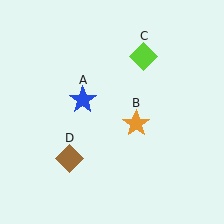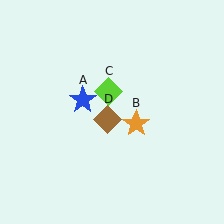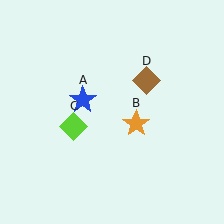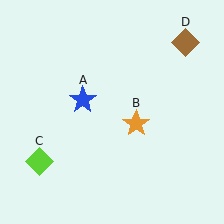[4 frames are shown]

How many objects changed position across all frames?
2 objects changed position: lime diamond (object C), brown diamond (object D).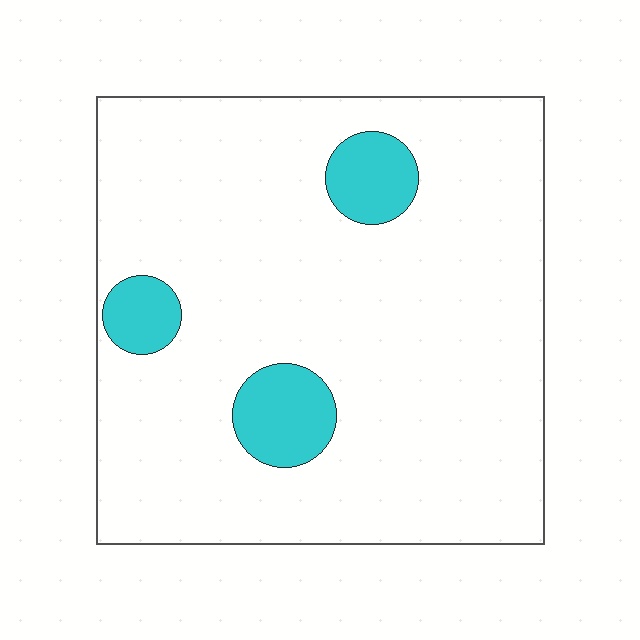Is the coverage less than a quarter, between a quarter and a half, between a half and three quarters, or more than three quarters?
Less than a quarter.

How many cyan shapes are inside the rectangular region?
3.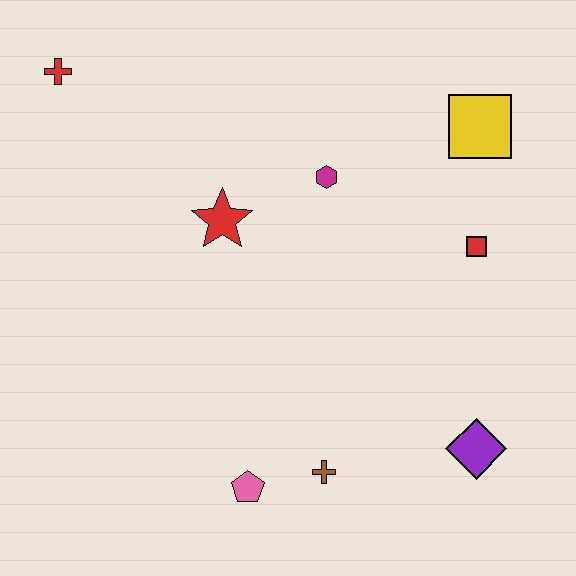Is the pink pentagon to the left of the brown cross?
Yes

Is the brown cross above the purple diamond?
No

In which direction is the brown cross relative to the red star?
The brown cross is below the red star.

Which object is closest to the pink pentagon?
The brown cross is closest to the pink pentagon.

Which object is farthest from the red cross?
The purple diamond is farthest from the red cross.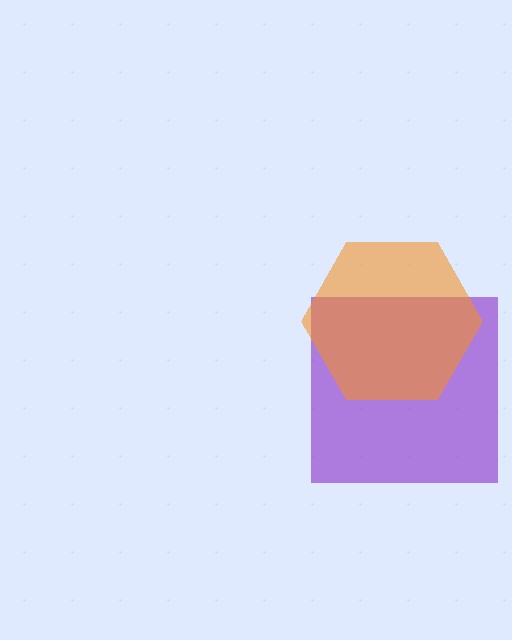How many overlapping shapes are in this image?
There are 2 overlapping shapes in the image.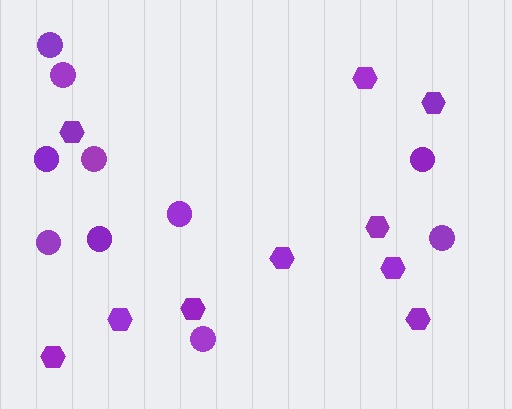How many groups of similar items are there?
There are 2 groups: one group of circles (10) and one group of hexagons (10).